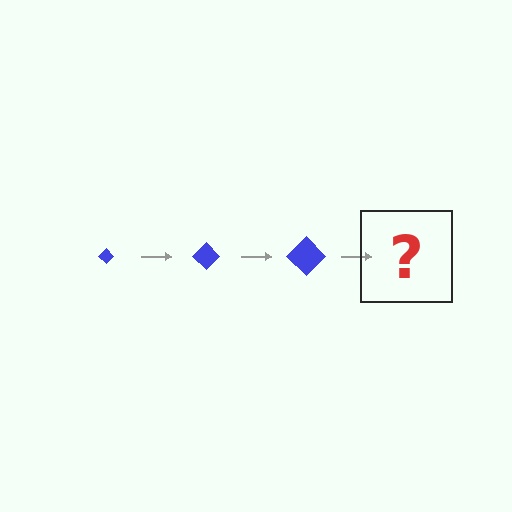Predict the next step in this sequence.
The next step is a blue diamond, larger than the previous one.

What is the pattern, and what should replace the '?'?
The pattern is that the diamond gets progressively larger each step. The '?' should be a blue diamond, larger than the previous one.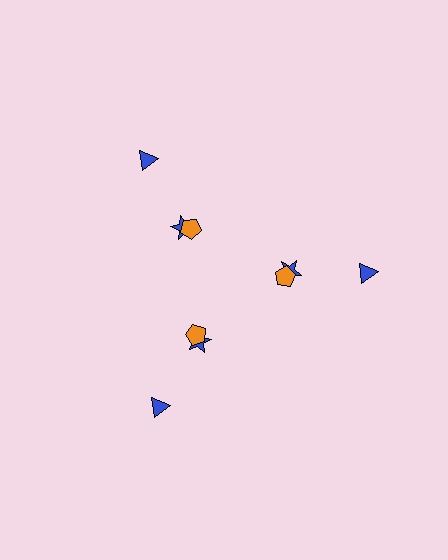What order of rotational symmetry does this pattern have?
This pattern has 3-fold rotational symmetry.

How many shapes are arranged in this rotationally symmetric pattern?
There are 9 shapes, arranged in 3 groups of 3.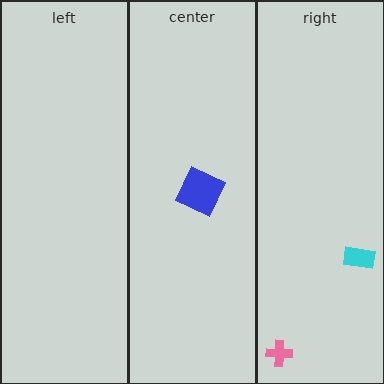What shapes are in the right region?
The pink cross, the cyan rectangle.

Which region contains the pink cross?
The right region.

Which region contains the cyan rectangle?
The right region.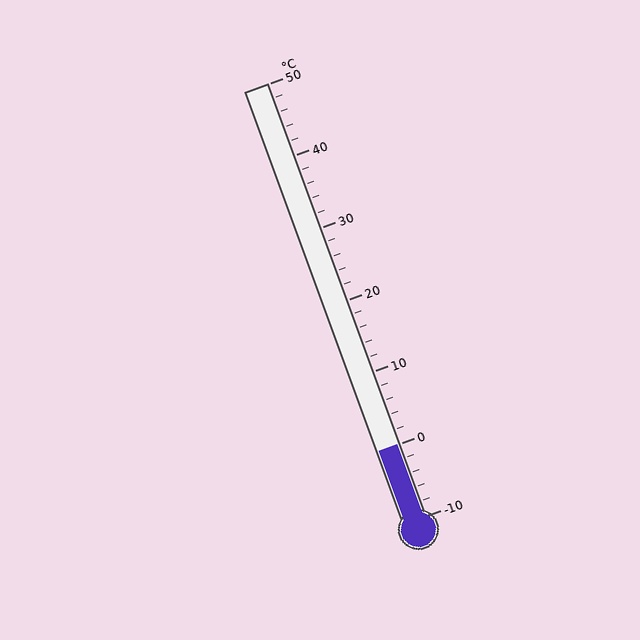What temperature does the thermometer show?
The thermometer shows approximately 0°C.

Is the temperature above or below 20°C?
The temperature is below 20°C.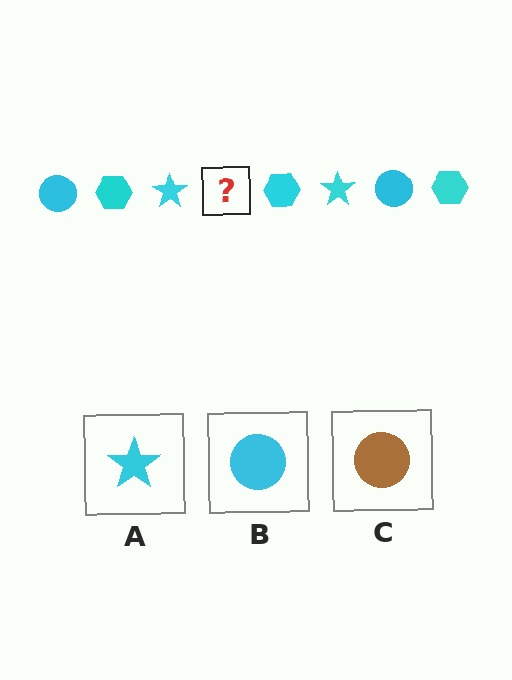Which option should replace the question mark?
Option B.